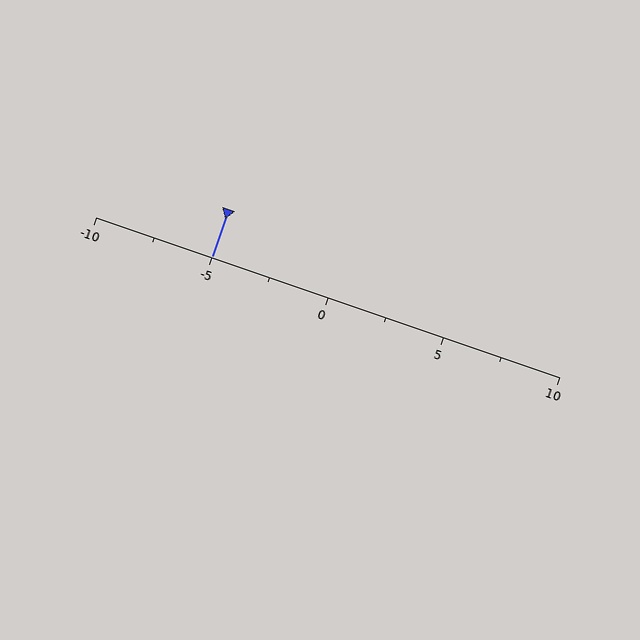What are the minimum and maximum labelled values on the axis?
The axis runs from -10 to 10.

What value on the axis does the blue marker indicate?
The marker indicates approximately -5.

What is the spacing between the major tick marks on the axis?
The major ticks are spaced 5 apart.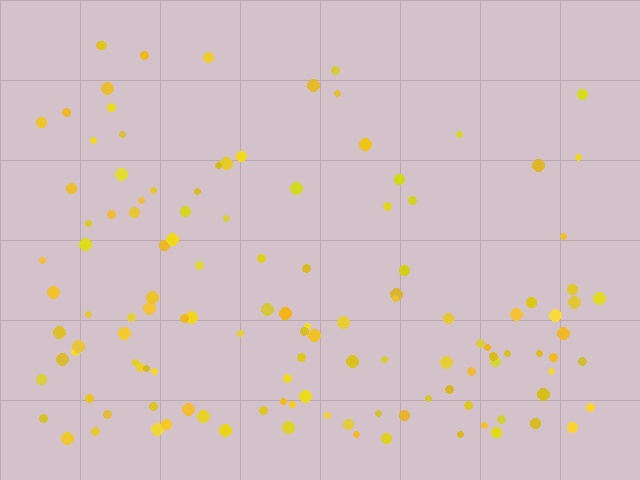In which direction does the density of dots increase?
From top to bottom, with the bottom side densest.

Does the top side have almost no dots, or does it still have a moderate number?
Still a moderate number, just noticeably fewer than the bottom.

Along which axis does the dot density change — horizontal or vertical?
Vertical.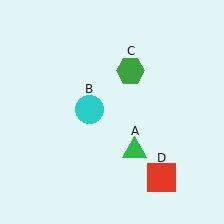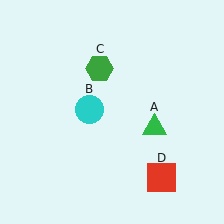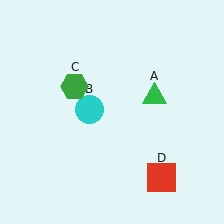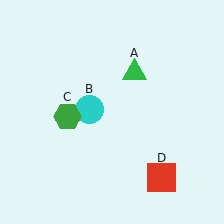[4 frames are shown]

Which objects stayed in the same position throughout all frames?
Cyan circle (object B) and red square (object D) remained stationary.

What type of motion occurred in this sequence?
The green triangle (object A), green hexagon (object C) rotated counterclockwise around the center of the scene.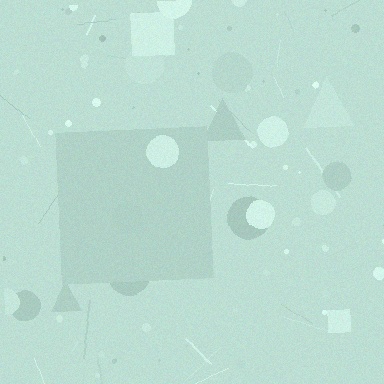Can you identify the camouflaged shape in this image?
The camouflaged shape is a square.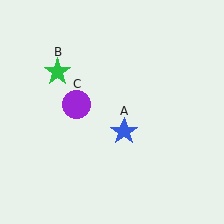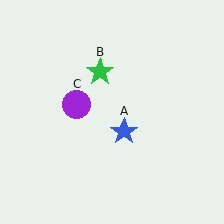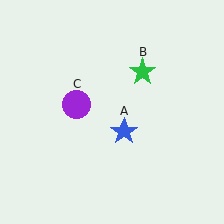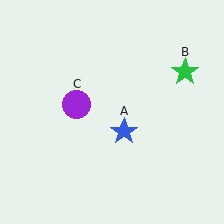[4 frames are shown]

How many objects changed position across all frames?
1 object changed position: green star (object B).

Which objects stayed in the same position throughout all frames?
Blue star (object A) and purple circle (object C) remained stationary.